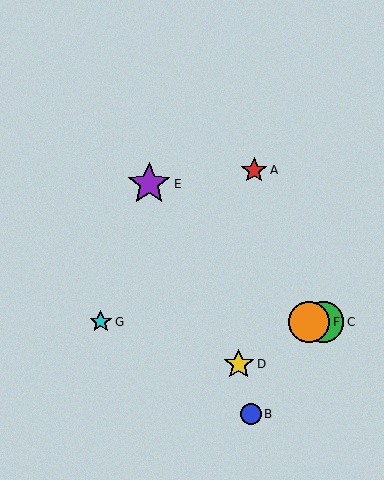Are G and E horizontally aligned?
No, G is at y≈322 and E is at y≈184.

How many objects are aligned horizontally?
3 objects (C, F, G) are aligned horizontally.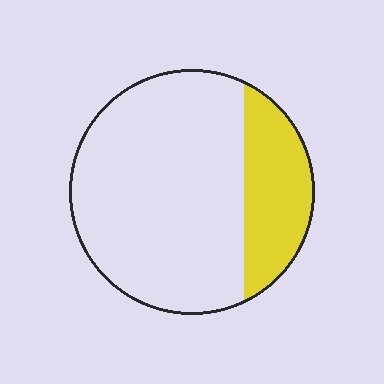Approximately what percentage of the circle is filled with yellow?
Approximately 25%.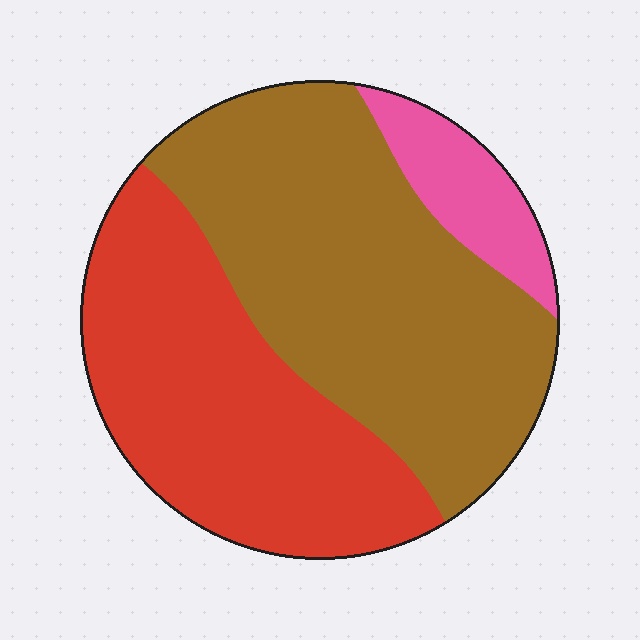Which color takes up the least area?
Pink, at roughly 10%.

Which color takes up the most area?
Brown, at roughly 50%.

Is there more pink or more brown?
Brown.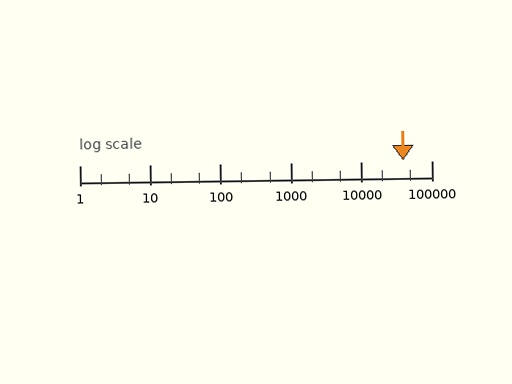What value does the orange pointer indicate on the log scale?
The pointer indicates approximately 39000.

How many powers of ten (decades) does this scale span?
The scale spans 5 decades, from 1 to 100000.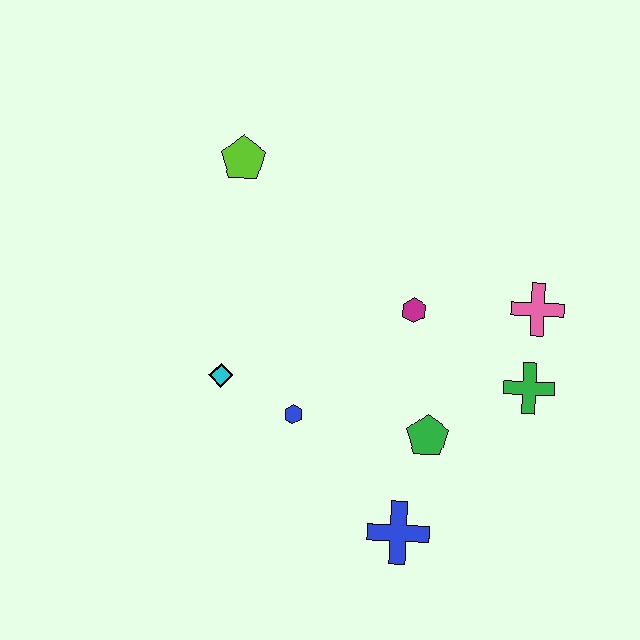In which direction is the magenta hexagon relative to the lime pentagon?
The magenta hexagon is to the right of the lime pentagon.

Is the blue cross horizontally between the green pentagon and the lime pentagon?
Yes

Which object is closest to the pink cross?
The green cross is closest to the pink cross.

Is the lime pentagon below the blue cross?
No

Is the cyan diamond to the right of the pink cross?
No